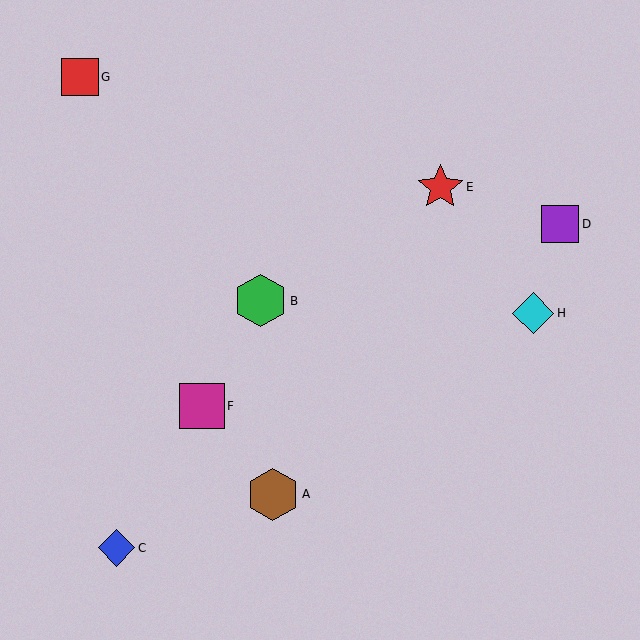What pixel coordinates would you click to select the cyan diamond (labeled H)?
Click at (533, 313) to select the cyan diamond H.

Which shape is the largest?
The green hexagon (labeled B) is the largest.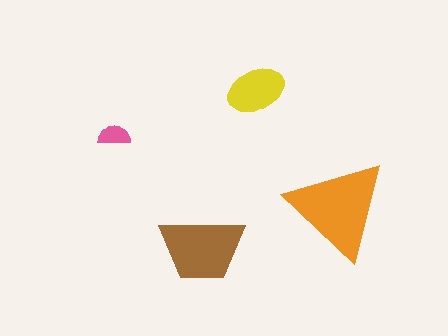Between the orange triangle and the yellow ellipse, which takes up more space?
The orange triangle.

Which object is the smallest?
The pink semicircle.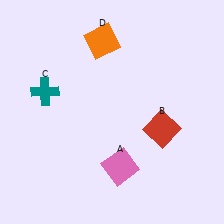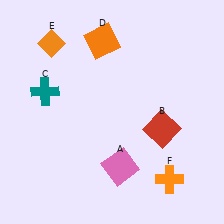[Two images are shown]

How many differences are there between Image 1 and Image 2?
There are 2 differences between the two images.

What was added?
An orange diamond (E), an orange cross (F) were added in Image 2.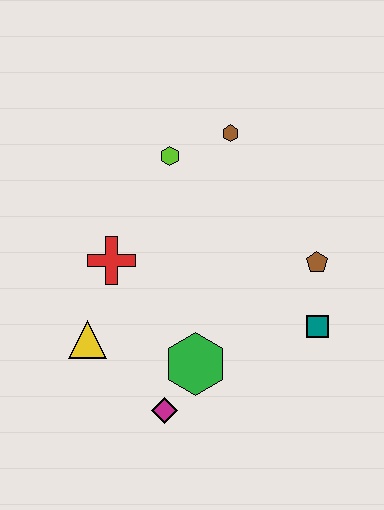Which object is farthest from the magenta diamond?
The brown hexagon is farthest from the magenta diamond.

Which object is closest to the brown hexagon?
The lime hexagon is closest to the brown hexagon.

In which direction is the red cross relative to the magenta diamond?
The red cross is above the magenta diamond.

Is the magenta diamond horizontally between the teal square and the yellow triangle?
Yes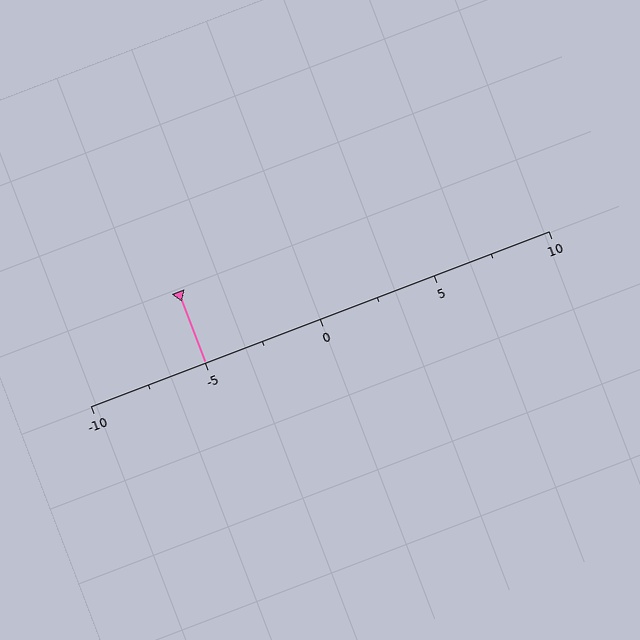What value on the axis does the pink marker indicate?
The marker indicates approximately -5.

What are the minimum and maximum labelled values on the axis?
The axis runs from -10 to 10.